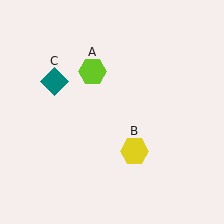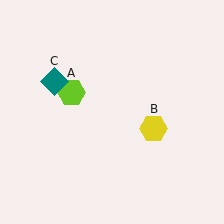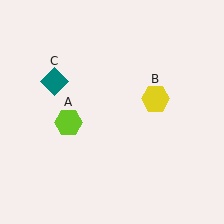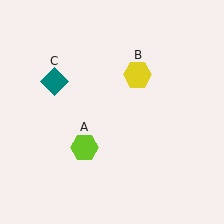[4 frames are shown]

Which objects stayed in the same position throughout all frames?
Teal diamond (object C) remained stationary.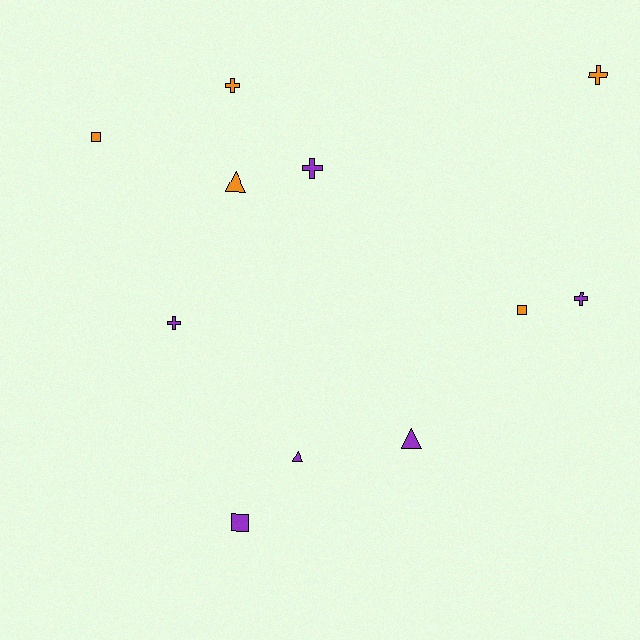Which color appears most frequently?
Purple, with 6 objects.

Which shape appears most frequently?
Cross, with 5 objects.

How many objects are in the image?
There are 11 objects.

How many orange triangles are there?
There is 1 orange triangle.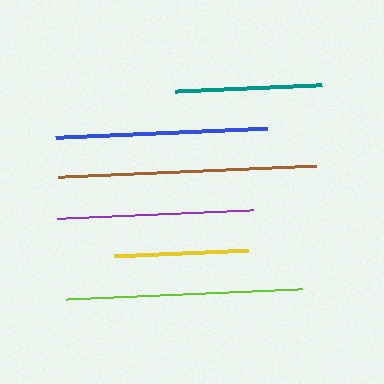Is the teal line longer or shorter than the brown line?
The brown line is longer than the teal line.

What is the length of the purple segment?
The purple segment is approximately 196 pixels long.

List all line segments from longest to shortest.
From longest to shortest: brown, lime, blue, purple, teal, yellow.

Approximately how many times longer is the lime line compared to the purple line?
The lime line is approximately 1.2 times the length of the purple line.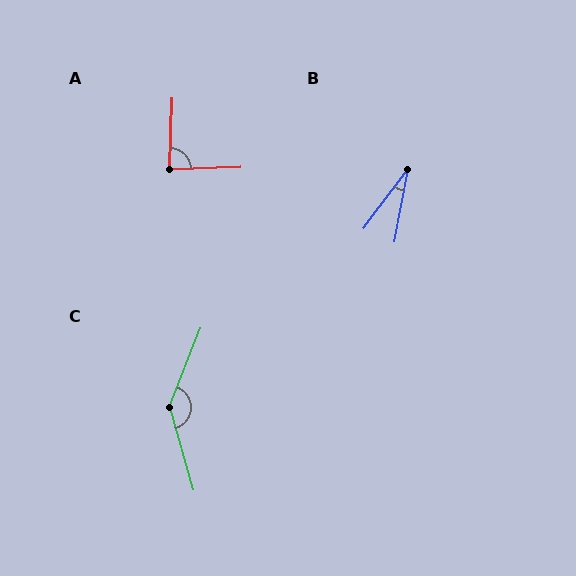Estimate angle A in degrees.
Approximately 86 degrees.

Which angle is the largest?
C, at approximately 143 degrees.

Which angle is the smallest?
B, at approximately 27 degrees.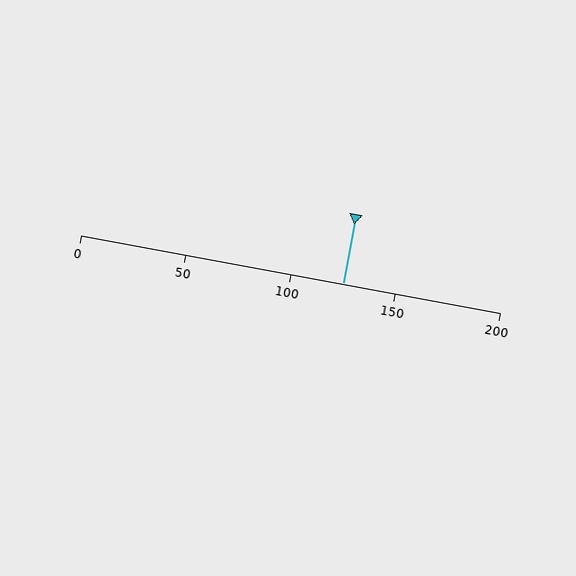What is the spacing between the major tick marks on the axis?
The major ticks are spaced 50 apart.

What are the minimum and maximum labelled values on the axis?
The axis runs from 0 to 200.